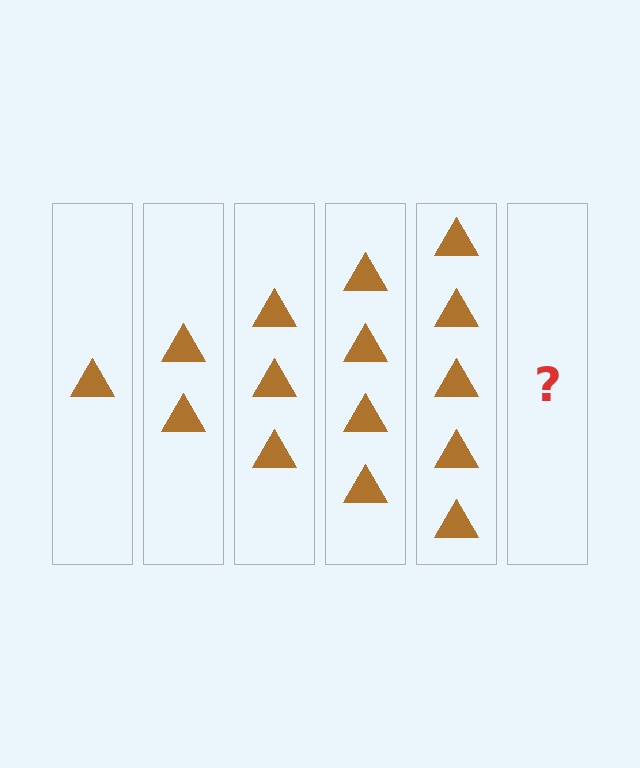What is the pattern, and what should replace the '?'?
The pattern is that each step adds one more triangle. The '?' should be 6 triangles.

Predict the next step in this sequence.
The next step is 6 triangles.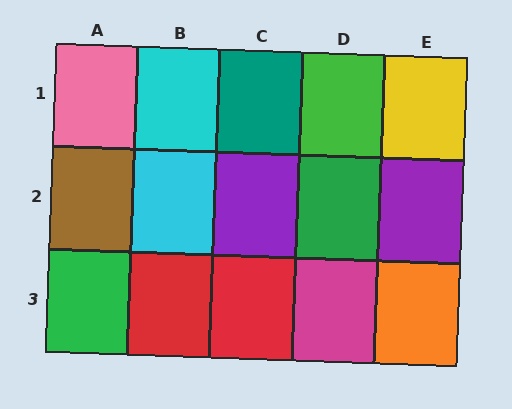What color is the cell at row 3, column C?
Red.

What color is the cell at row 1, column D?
Green.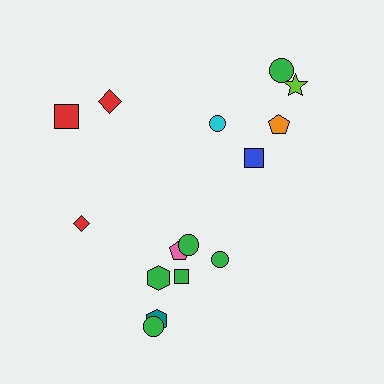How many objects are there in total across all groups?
There are 15 objects.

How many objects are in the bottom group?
There are 7 objects.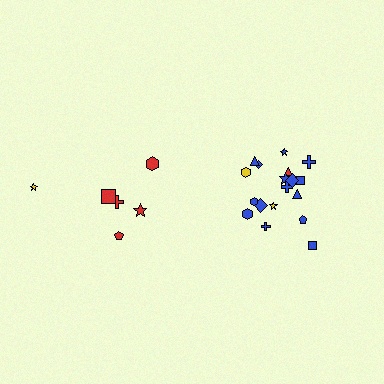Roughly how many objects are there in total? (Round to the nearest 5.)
Roughly 25 objects in total.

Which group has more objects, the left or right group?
The right group.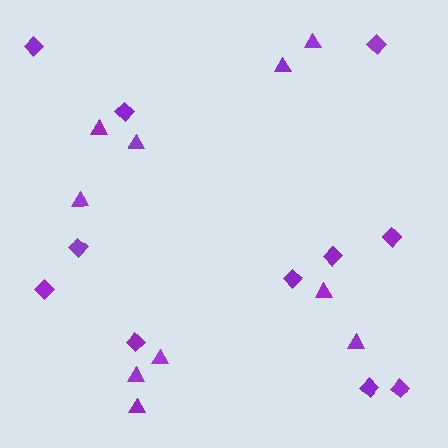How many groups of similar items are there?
There are 2 groups: one group of diamonds (11) and one group of triangles (10).